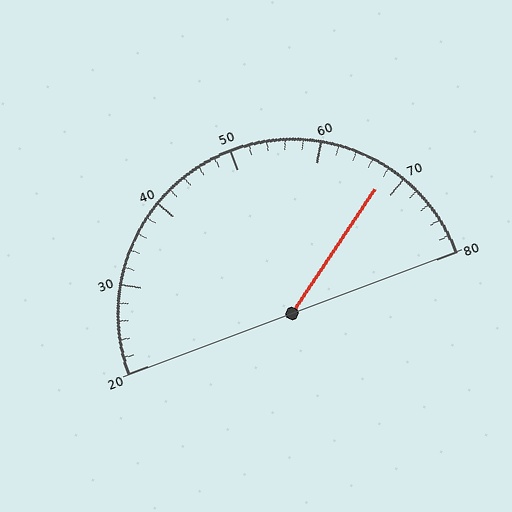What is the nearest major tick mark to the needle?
The nearest major tick mark is 70.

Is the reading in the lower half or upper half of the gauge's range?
The reading is in the upper half of the range (20 to 80).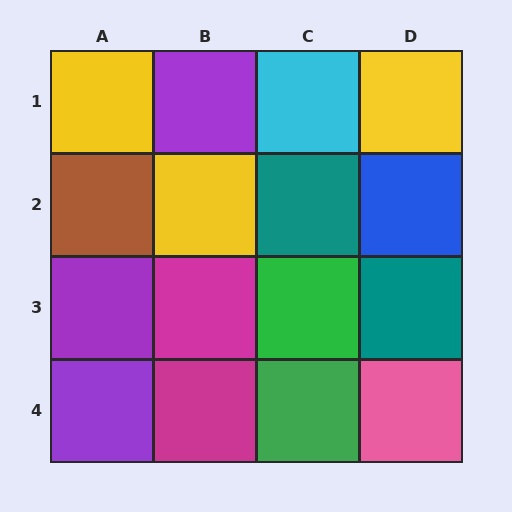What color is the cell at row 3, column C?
Green.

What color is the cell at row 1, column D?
Yellow.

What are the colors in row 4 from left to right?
Purple, magenta, green, pink.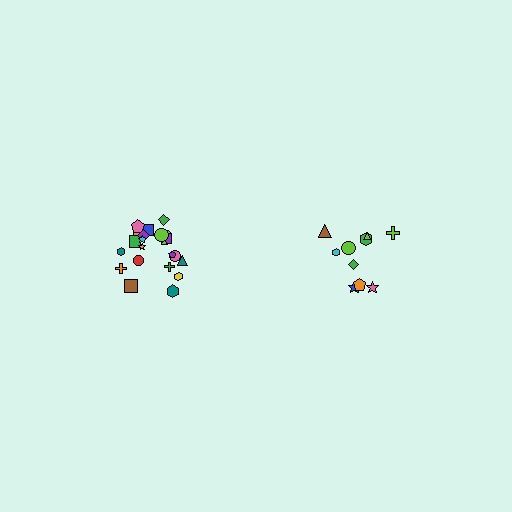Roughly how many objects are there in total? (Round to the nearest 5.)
Roughly 30 objects in total.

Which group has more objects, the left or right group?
The left group.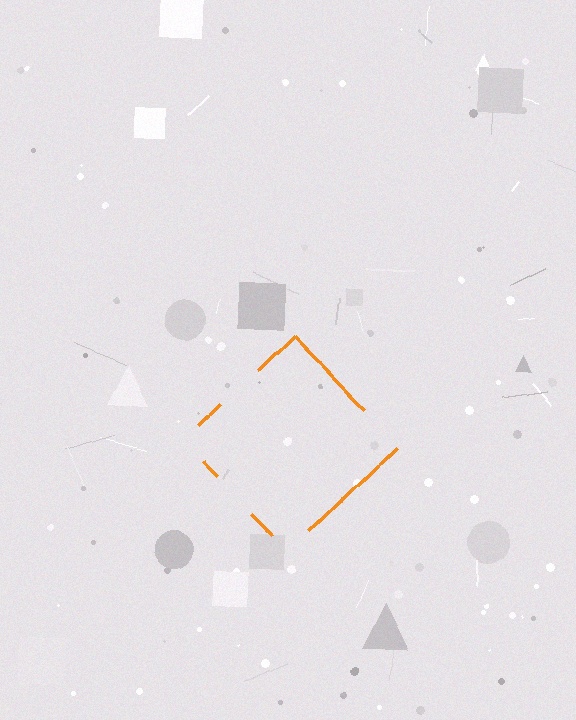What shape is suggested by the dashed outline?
The dashed outline suggests a diamond.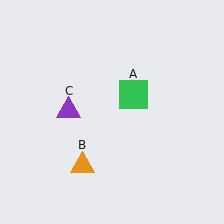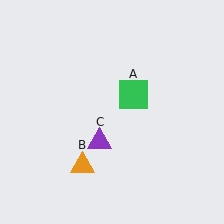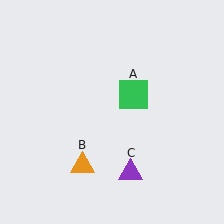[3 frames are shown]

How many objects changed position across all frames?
1 object changed position: purple triangle (object C).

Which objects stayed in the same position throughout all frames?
Green square (object A) and orange triangle (object B) remained stationary.